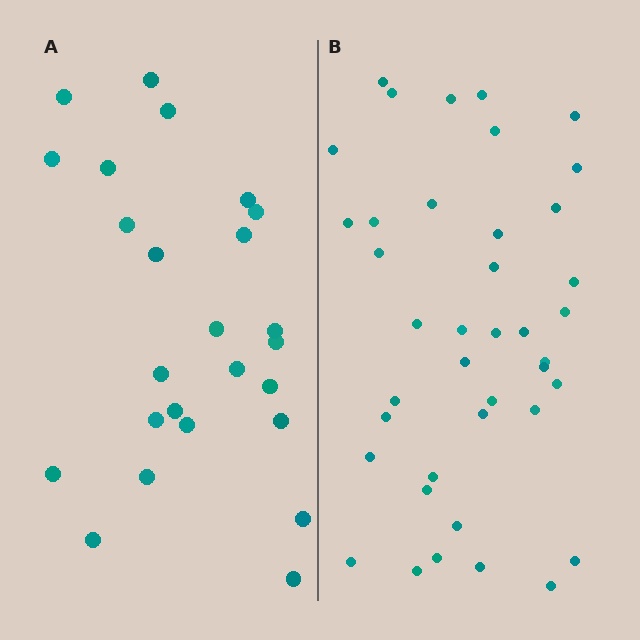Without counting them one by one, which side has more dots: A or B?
Region B (the right region) has more dots.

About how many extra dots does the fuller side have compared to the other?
Region B has approximately 15 more dots than region A.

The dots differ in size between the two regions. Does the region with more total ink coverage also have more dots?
No. Region A has more total ink coverage because its dots are larger, but region B actually contains more individual dots. Total area can be misleading — the number of items is what matters here.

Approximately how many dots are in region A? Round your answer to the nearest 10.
About 20 dots. (The exact count is 25, which rounds to 20.)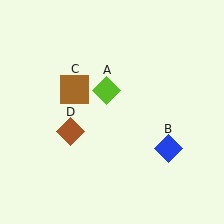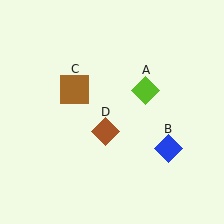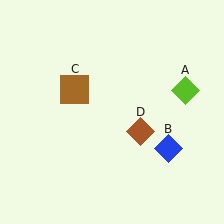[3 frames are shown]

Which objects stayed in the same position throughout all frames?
Blue diamond (object B) and brown square (object C) remained stationary.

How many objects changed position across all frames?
2 objects changed position: lime diamond (object A), brown diamond (object D).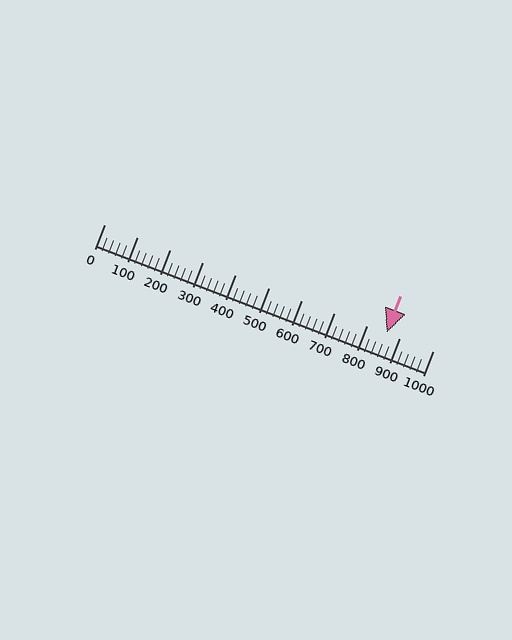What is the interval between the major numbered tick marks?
The major tick marks are spaced 100 units apart.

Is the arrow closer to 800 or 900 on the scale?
The arrow is closer to 900.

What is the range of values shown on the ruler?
The ruler shows values from 0 to 1000.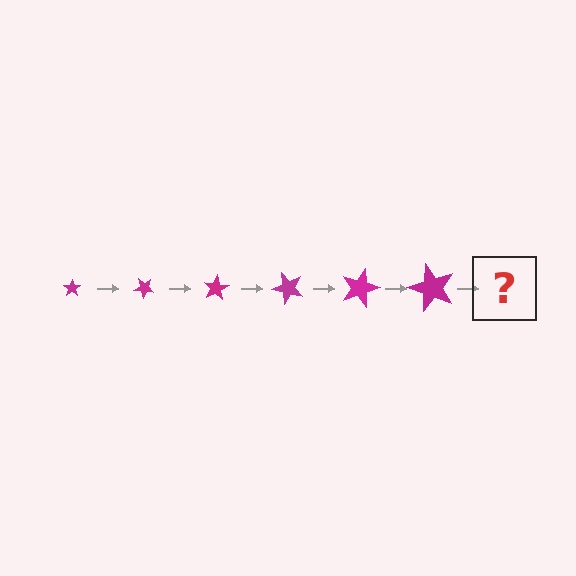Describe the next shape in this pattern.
It should be a star, larger than the previous one and rotated 240 degrees from the start.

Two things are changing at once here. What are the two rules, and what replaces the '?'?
The two rules are that the star grows larger each step and it rotates 40 degrees each step. The '?' should be a star, larger than the previous one and rotated 240 degrees from the start.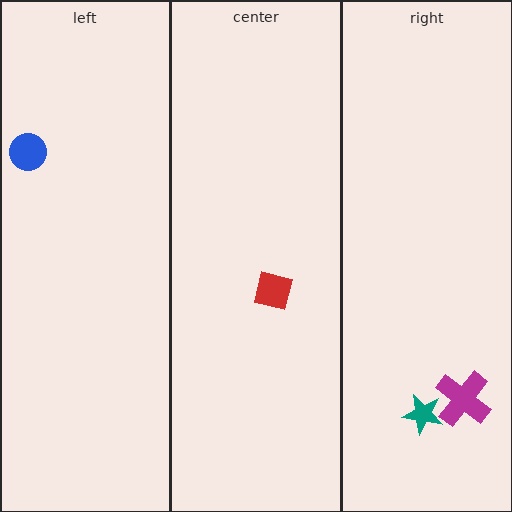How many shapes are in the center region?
1.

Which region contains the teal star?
The right region.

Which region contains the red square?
The center region.